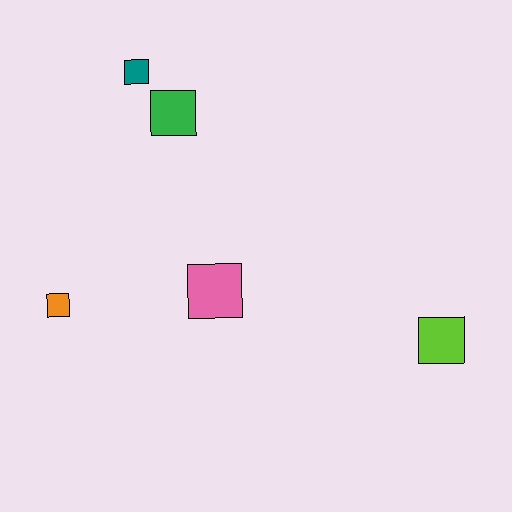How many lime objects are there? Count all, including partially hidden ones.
There is 1 lime object.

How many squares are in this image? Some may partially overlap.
There are 5 squares.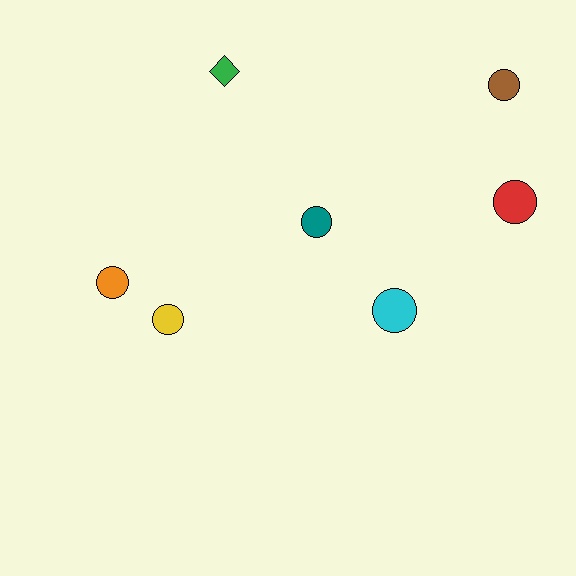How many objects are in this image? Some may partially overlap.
There are 7 objects.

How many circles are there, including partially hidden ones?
There are 6 circles.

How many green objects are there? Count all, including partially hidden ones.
There is 1 green object.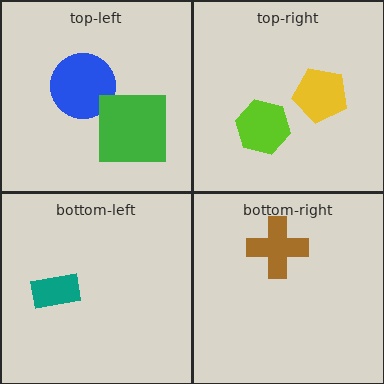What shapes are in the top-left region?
The blue circle, the green square.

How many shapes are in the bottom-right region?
1.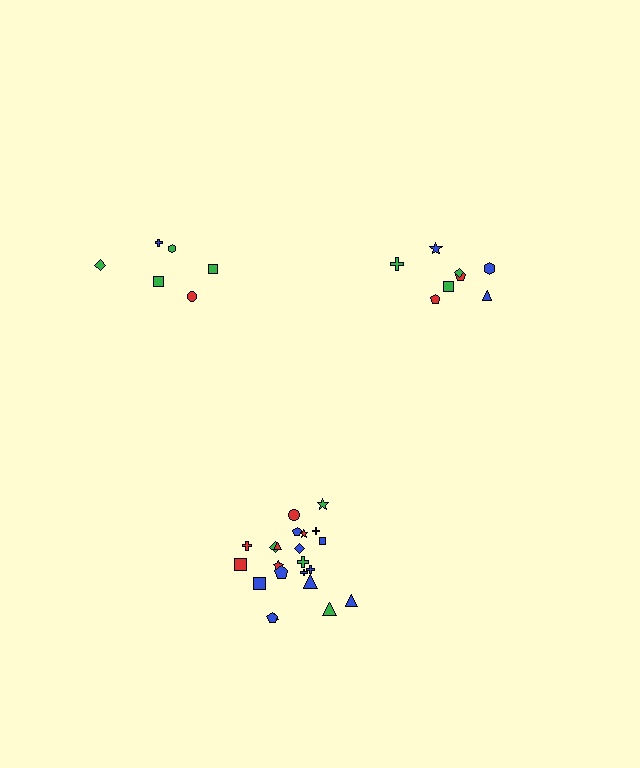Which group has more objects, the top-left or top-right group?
The top-right group.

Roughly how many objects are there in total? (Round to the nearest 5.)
Roughly 35 objects in total.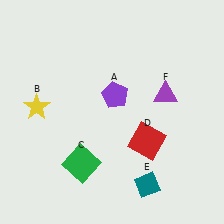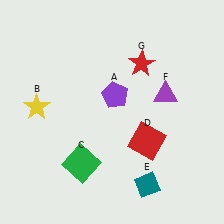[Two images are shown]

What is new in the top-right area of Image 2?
A red star (G) was added in the top-right area of Image 2.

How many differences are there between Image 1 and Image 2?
There is 1 difference between the two images.